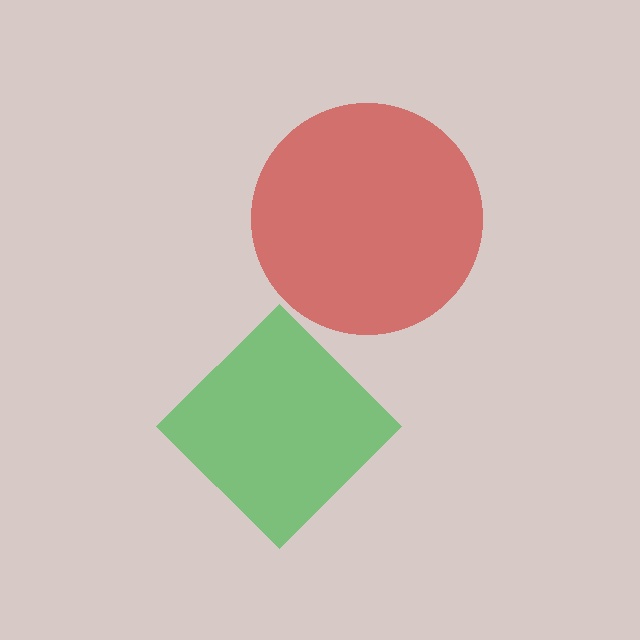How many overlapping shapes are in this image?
There are 2 overlapping shapes in the image.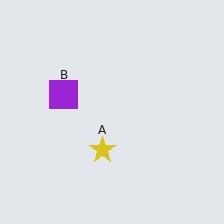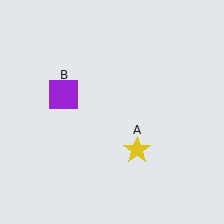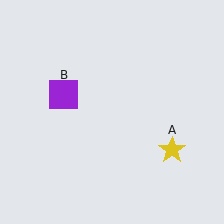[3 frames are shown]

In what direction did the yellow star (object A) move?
The yellow star (object A) moved right.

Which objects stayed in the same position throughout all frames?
Purple square (object B) remained stationary.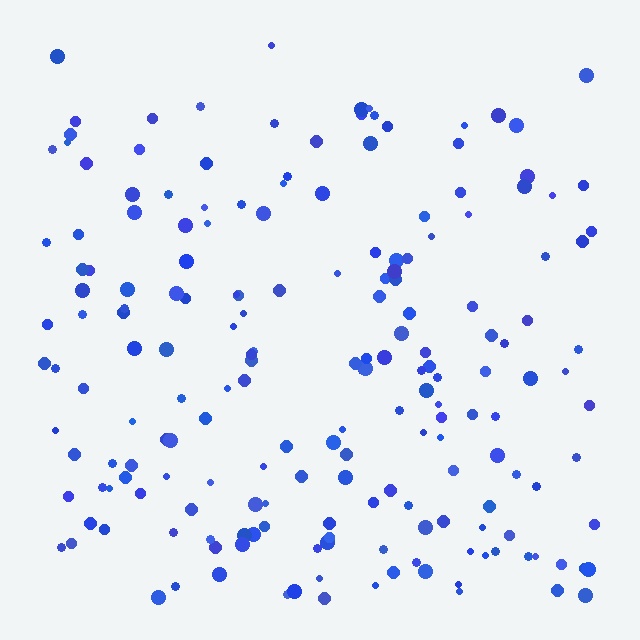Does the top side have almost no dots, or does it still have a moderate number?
Still a moderate number, just noticeably fewer than the bottom.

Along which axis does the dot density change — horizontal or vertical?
Vertical.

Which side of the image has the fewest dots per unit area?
The top.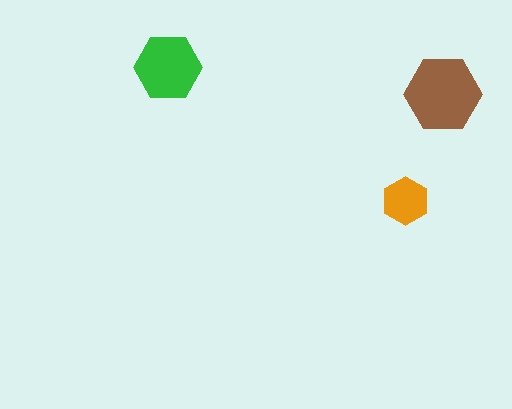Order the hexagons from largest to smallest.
the brown one, the green one, the orange one.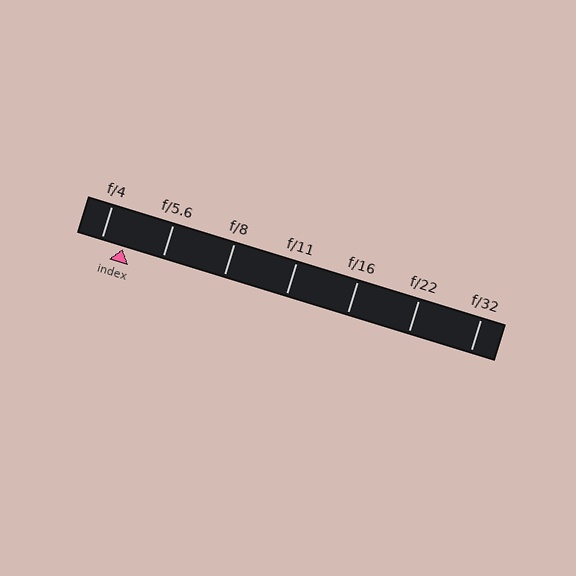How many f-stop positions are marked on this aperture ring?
There are 7 f-stop positions marked.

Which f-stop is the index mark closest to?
The index mark is closest to f/4.